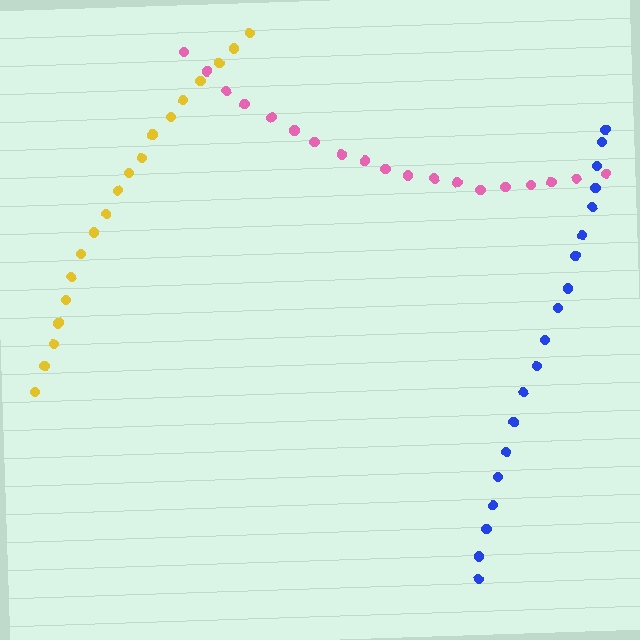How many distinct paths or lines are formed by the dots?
There are 3 distinct paths.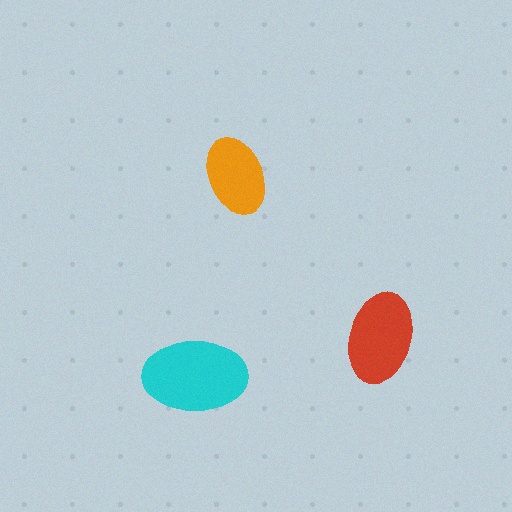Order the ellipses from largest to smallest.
the cyan one, the red one, the orange one.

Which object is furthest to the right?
The red ellipse is rightmost.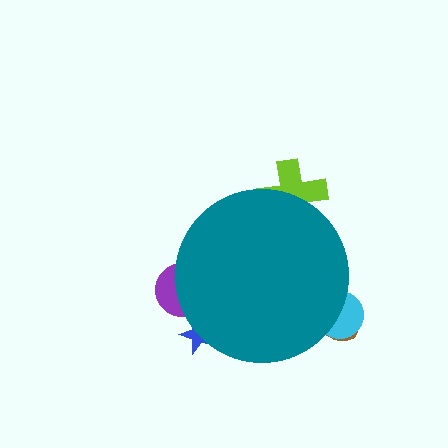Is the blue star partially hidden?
Yes, the blue star is partially hidden behind the teal circle.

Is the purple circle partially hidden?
Yes, the purple circle is partially hidden behind the teal circle.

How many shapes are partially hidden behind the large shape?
5 shapes are partially hidden.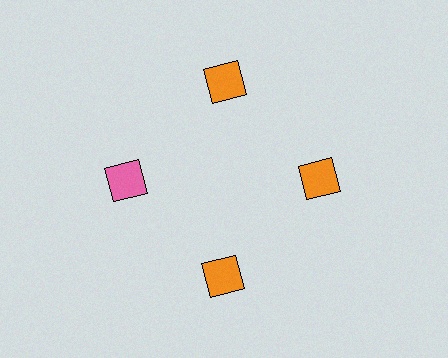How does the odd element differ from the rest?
It has a different color: pink instead of orange.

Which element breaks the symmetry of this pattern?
The pink diamond at roughly the 9 o'clock position breaks the symmetry. All other shapes are orange diamonds.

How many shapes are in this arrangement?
There are 4 shapes arranged in a ring pattern.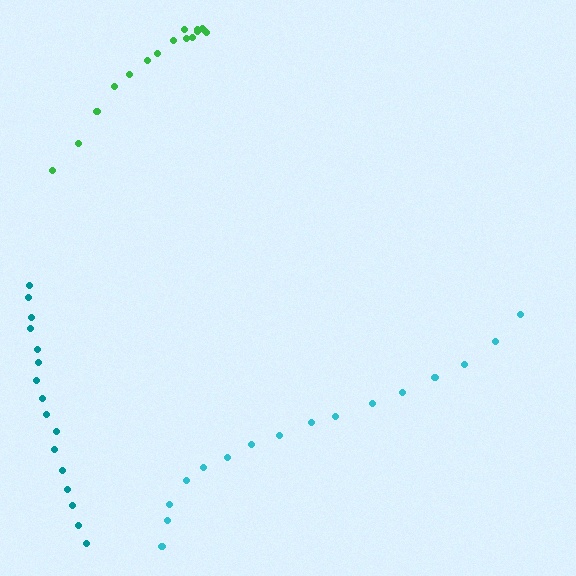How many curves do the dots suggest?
There are 3 distinct paths.